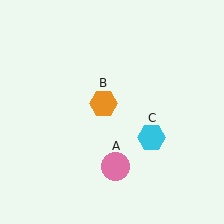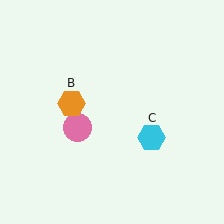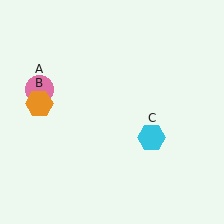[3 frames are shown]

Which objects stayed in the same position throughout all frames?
Cyan hexagon (object C) remained stationary.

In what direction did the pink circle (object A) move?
The pink circle (object A) moved up and to the left.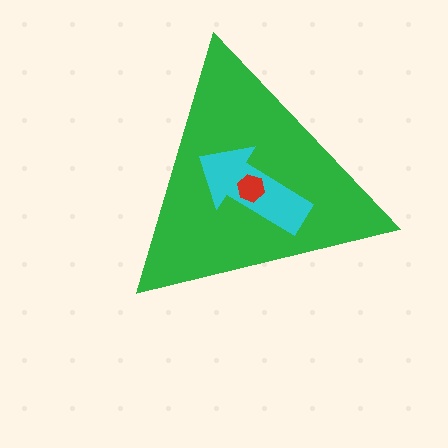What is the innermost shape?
The red hexagon.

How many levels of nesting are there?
3.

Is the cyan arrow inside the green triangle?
Yes.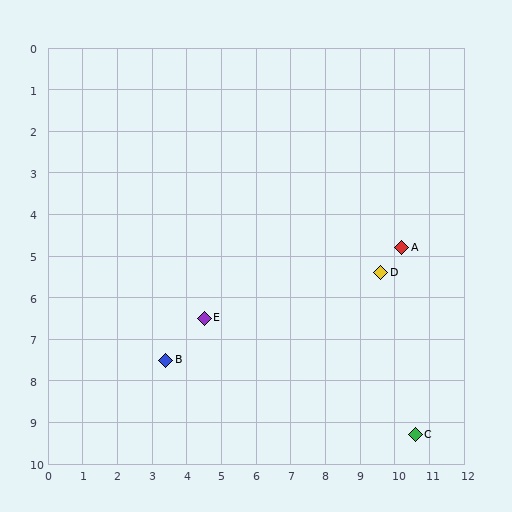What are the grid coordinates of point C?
Point C is at approximately (10.6, 9.3).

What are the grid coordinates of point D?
Point D is at approximately (9.6, 5.4).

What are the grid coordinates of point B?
Point B is at approximately (3.4, 7.5).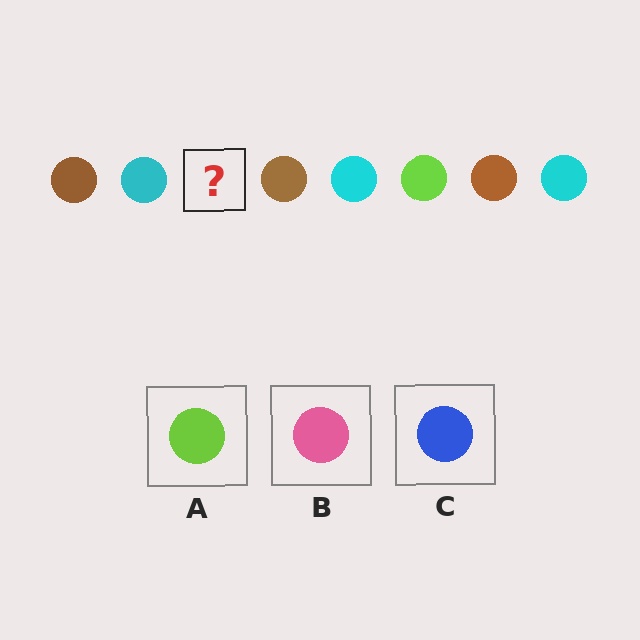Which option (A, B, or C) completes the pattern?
A.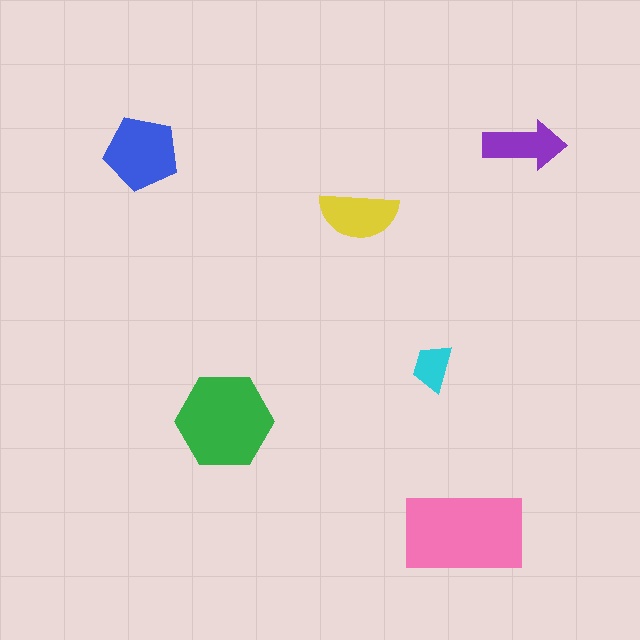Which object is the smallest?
The cyan trapezoid.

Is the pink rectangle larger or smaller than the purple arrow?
Larger.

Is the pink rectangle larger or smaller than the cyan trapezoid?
Larger.